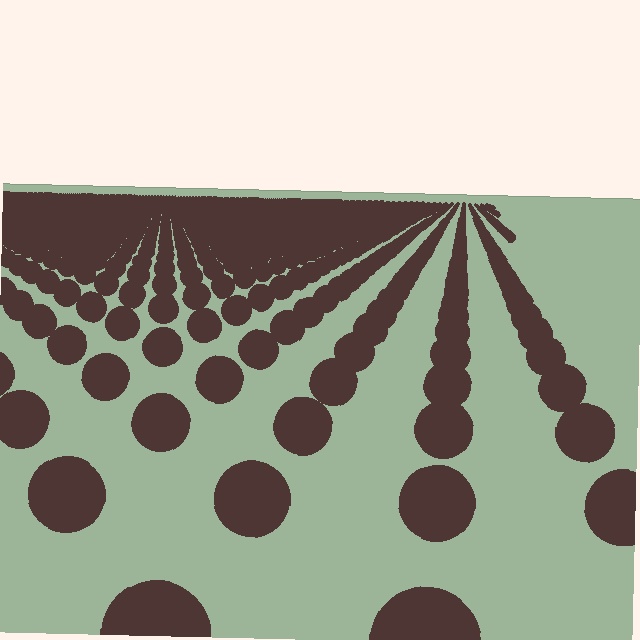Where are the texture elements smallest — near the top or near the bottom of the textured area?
Near the top.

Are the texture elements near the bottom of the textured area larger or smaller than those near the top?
Larger. Near the bottom, elements are closer to the viewer and appear at a bigger on-screen size.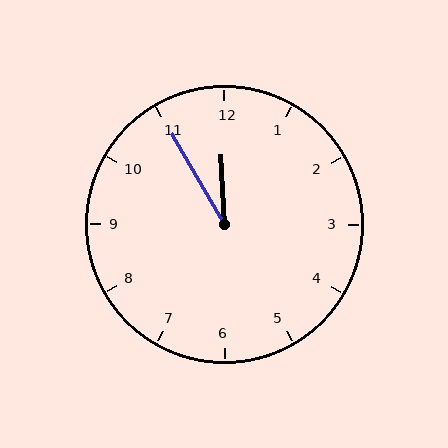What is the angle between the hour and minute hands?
Approximately 28 degrees.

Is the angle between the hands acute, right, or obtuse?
It is acute.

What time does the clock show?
11:55.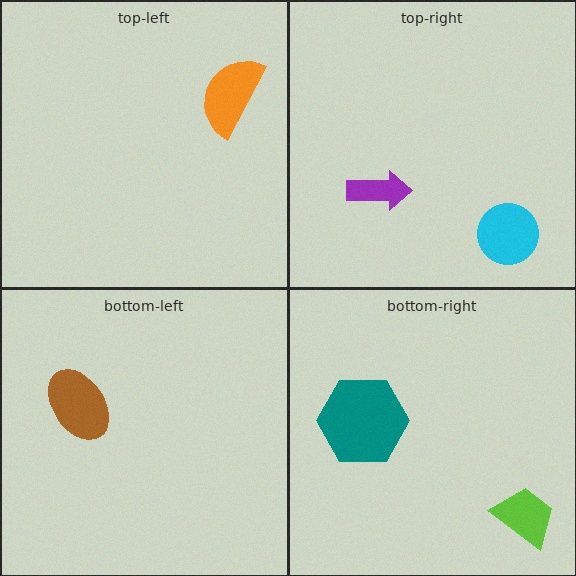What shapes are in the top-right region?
The purple arrow, the cyan circle.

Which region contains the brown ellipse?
The bottom-left region.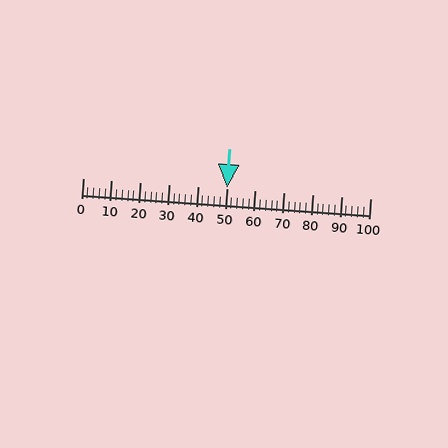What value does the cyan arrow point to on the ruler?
The cyan arrow points to approximately 50.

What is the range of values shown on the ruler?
The ruler shows values from 0 to 100.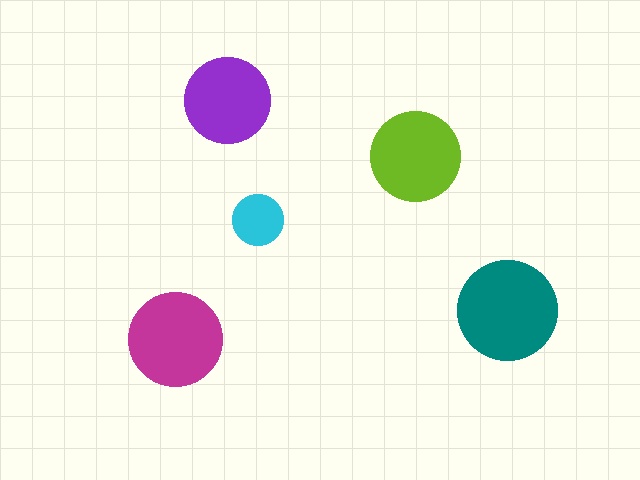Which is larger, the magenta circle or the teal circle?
The teal one.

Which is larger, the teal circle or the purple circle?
The teal one.